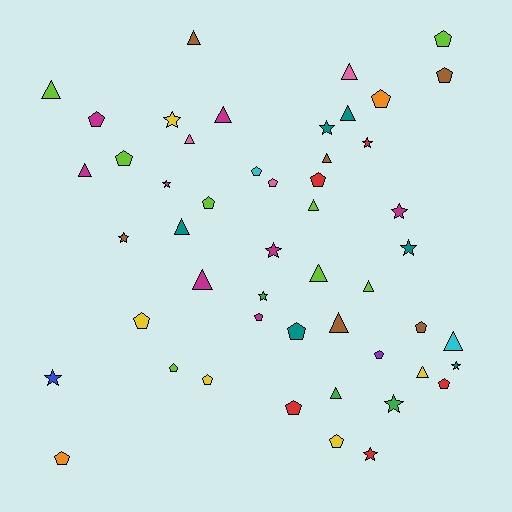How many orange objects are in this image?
There are 2 orange objects.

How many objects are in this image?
There are 50 objects.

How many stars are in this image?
There are 13 stars.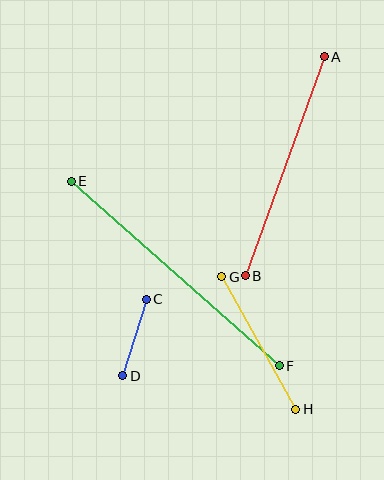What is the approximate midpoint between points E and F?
The midpoint is at approximately (175, 274) pixels.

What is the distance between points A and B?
The distance is approximately 233 pixels.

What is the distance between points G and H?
The distance is approximately 152 pixels.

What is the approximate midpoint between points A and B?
The midpoint is at approximately (285, 166) pixels.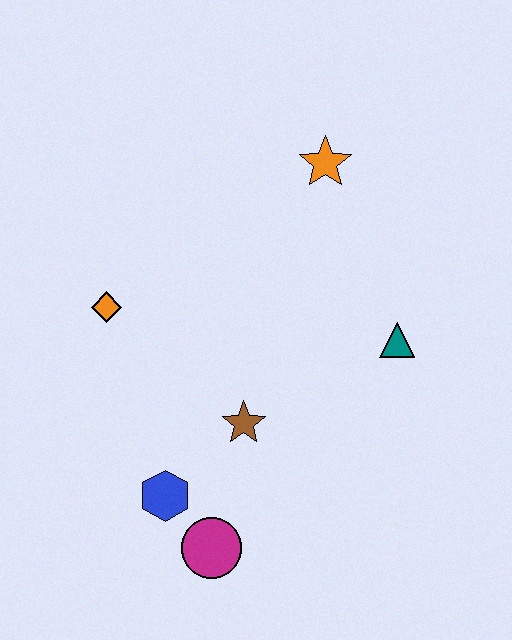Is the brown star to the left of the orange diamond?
No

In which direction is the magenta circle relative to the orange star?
The magenta circle is below the orange star.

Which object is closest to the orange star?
The teal triangle is closest to the orange star.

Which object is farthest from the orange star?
The magenta circle is farthest from the orange star.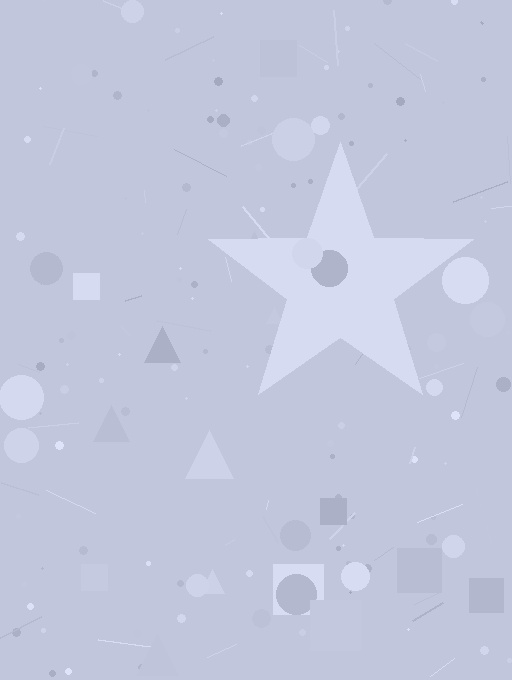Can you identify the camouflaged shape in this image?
The camouflaged shape is a star.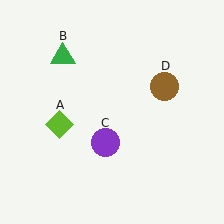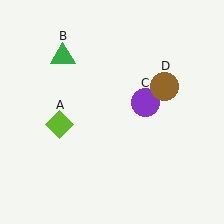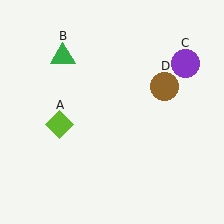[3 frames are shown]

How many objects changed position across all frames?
1 object changed position: purple circle (object C).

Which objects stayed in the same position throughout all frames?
Lime diamond (object A) and green triangle (object B) and brown circle (object D) remained stationary.